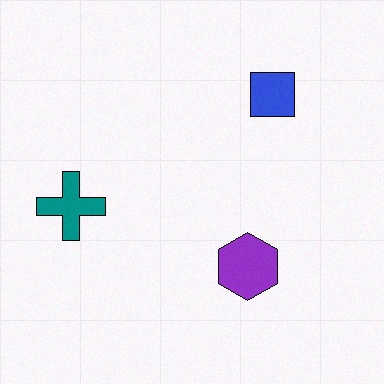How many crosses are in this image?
There is 1 cross.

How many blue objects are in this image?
There is 1 blue object.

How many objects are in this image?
There are 3 objects.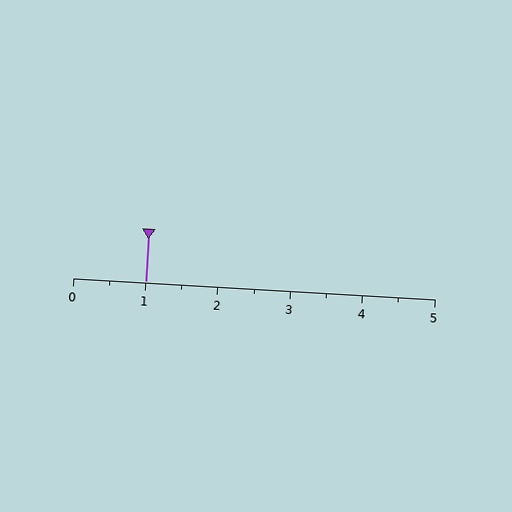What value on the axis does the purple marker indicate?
The marker indicates approximately 1.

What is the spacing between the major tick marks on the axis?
The major ticks are spaced 1 apart.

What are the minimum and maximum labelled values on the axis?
The axis runs from 0 to 5.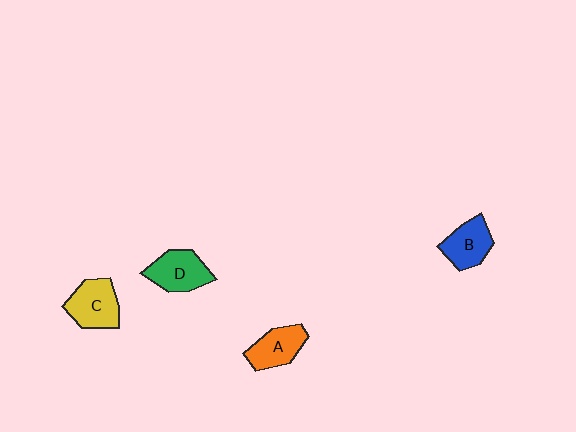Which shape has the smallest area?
Shape A (orange).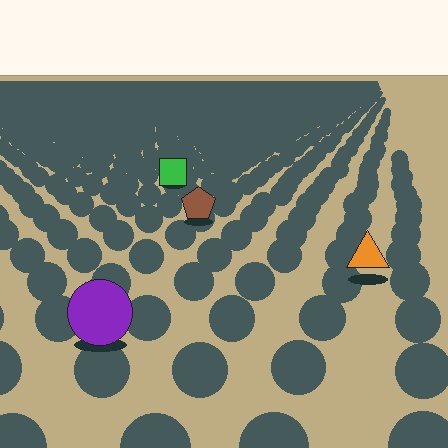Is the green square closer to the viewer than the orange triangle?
No. The orange triangle is closer — you can tell from the texture gradient: the ground texture is coarser near it.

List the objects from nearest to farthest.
From nearest to farthest: the purple circle, the orange triangle, the brown pentagon, the green square.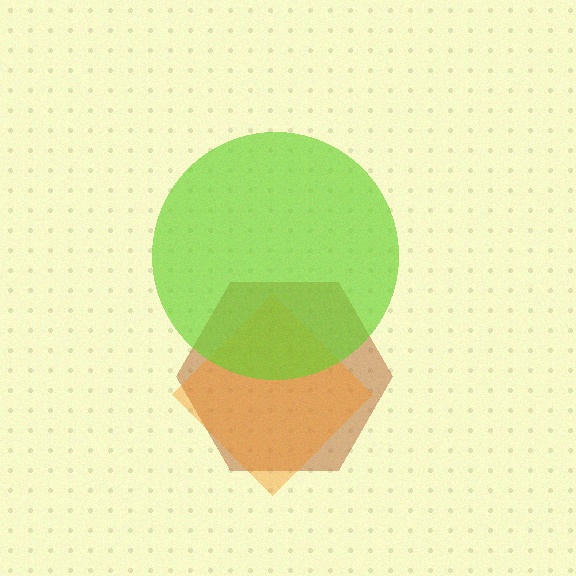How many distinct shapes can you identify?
There are 3 distinct shapes: a brown hexagon, an orange diamond, a lime circle.